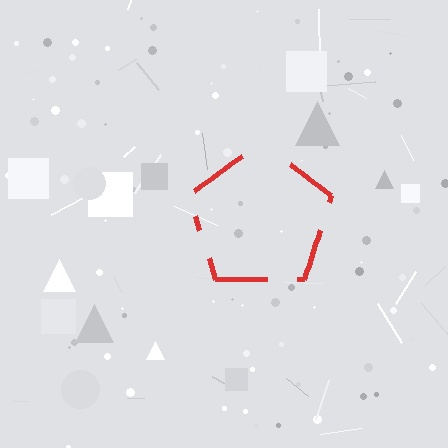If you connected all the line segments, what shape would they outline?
They would outline a pentagon.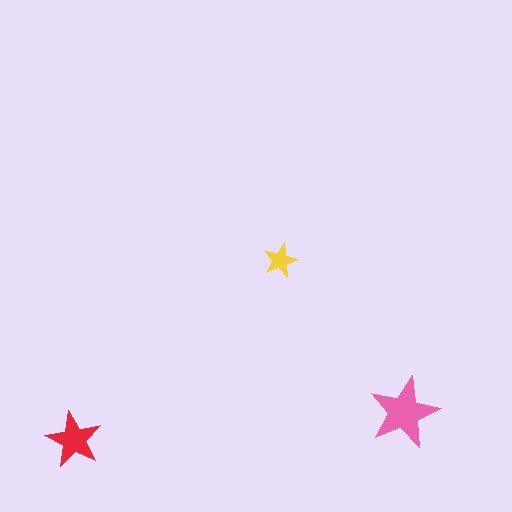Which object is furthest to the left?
The red star is leftmost.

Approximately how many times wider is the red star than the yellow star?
About 1.5 times wider.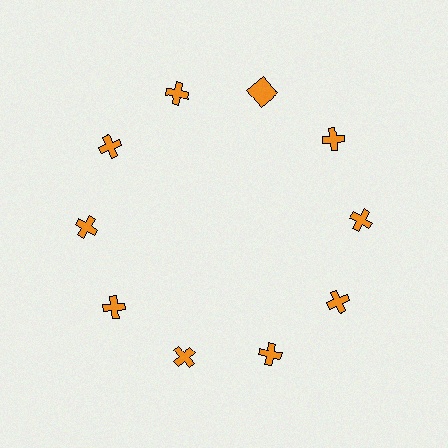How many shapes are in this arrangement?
There are 10 shapes arranged in a ring pattern.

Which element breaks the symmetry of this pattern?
The orange square at roughly the 1 o'clock position breaks the symmetry. All other shapes are orange crosses.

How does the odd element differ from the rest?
It has a different shape: square instead of cross.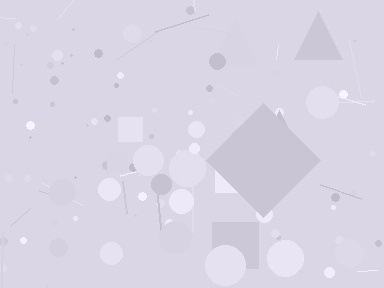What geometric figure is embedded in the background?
A diamond is embedded in the background.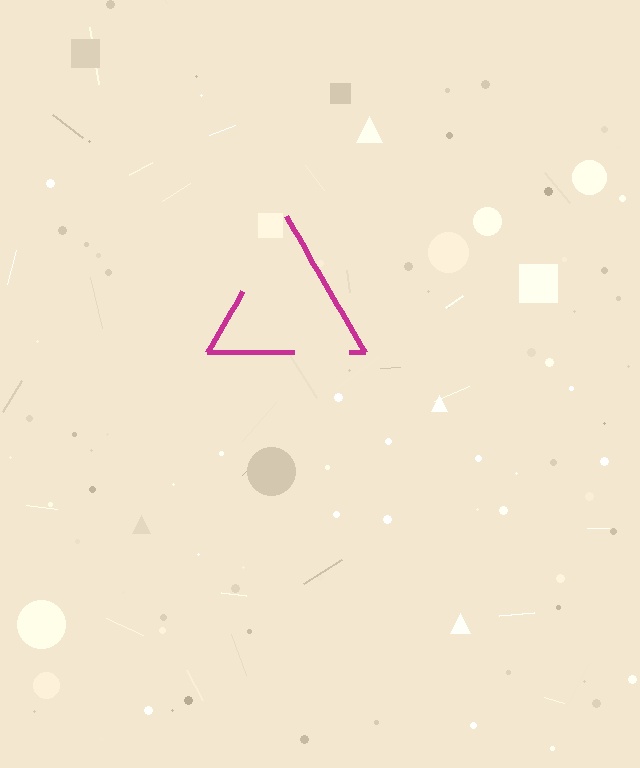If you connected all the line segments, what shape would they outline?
They would outline a triangle.